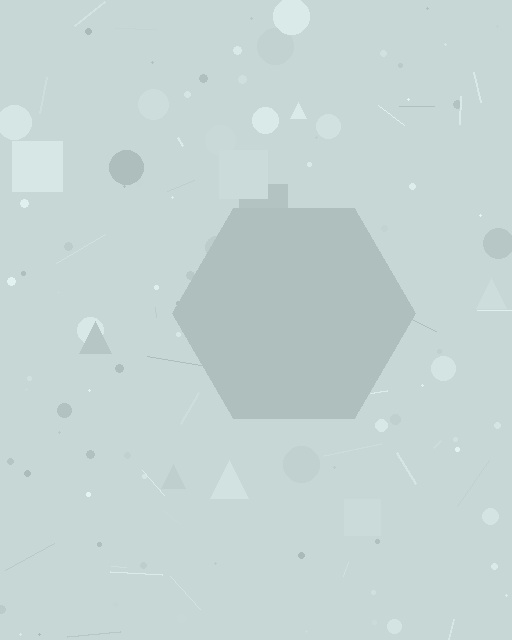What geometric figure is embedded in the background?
A hexagon is embedded in the background.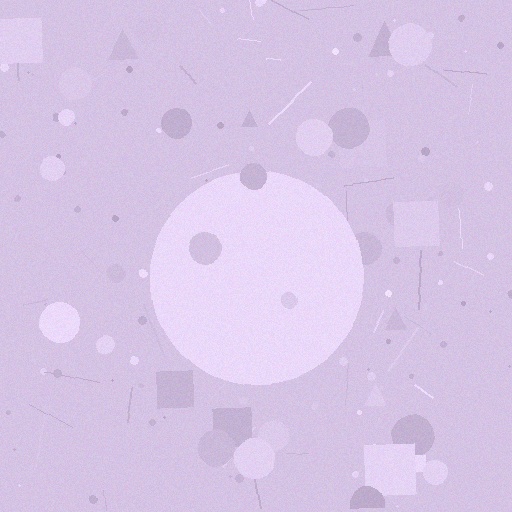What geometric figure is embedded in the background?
A circle is embedded in the background.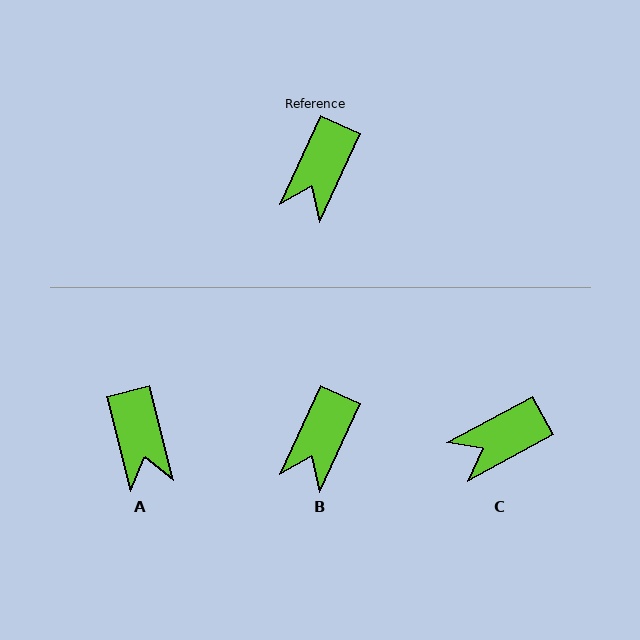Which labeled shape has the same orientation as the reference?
B.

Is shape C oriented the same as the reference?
No, it is off by about 37 degrees.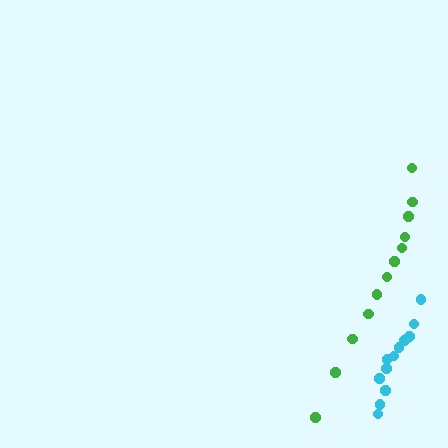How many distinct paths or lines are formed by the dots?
There are 2 distinct paths.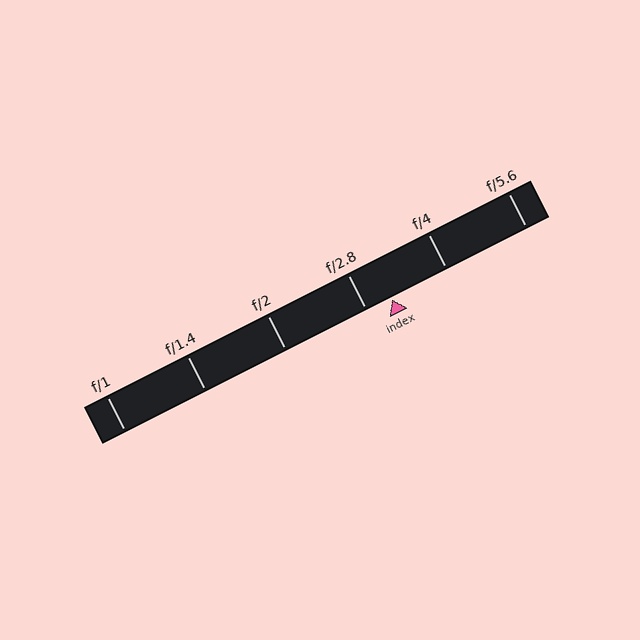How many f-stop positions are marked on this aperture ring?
There are 6 f-stop positions marked.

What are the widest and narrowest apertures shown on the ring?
The widest aperture shown is f/1 and the narrowest is f/5.6.